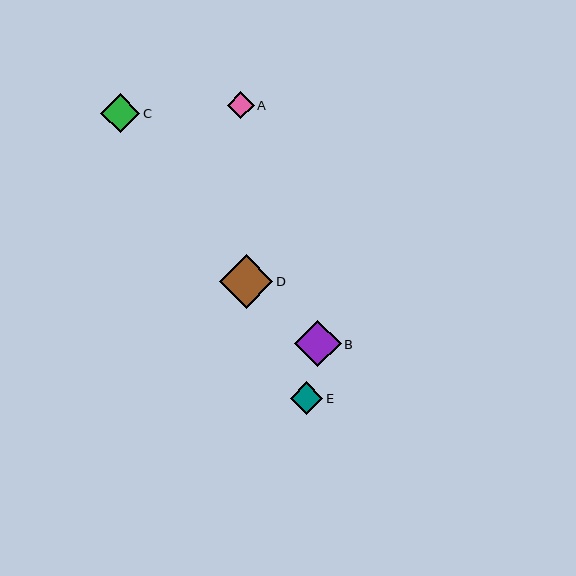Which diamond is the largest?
Diamond D is the largest with a size of approximately 53 pixels.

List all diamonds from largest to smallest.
From largest to smallest: D, B, C, E, A.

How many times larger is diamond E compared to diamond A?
Diamond E is approximately 1.2 times the size of diamond A.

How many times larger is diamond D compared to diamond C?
Diamond D is approximately 1.4 times the size of diamond C.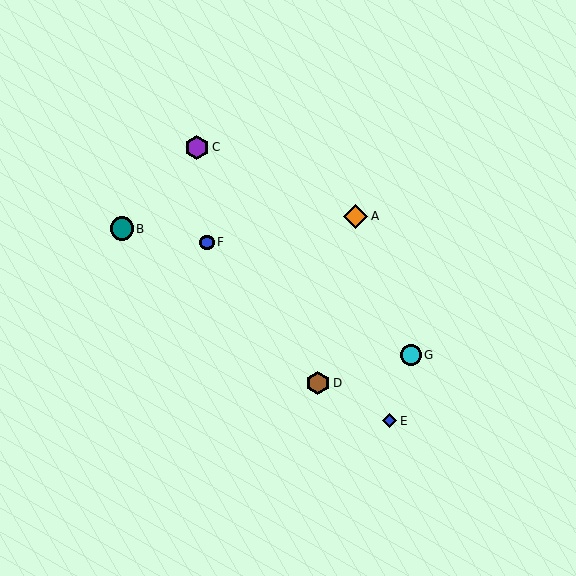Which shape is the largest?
The purple hexagon (labeled C) is the largest.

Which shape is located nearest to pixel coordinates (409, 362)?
The cyan circle (labeled G) at (411, 355) is nearest to that location.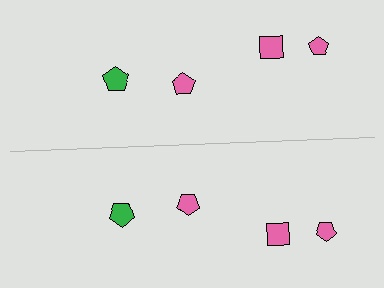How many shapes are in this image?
There are 8 shapes in this image.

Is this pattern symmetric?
Yes, this pattern has bilateral (reflection) symmetry.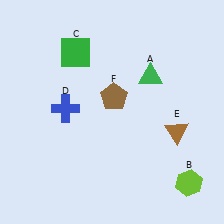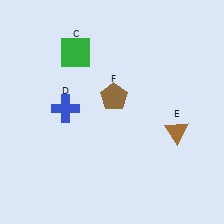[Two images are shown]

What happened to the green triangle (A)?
The green triangle (A) was removed in Image 2. It was in the top-right area of Image 1.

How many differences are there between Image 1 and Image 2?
There are 2 differences between the two images.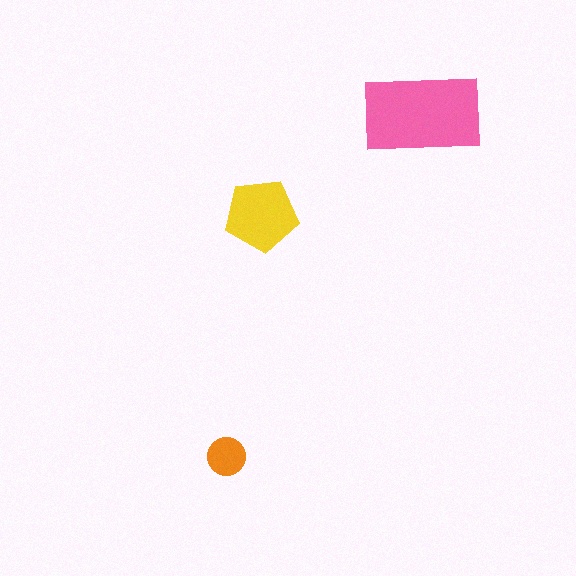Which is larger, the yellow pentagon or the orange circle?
The yellow pentagon.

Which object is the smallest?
The orange circle.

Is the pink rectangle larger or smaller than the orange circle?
Larger.